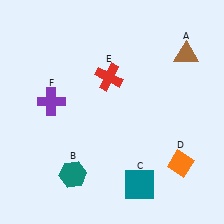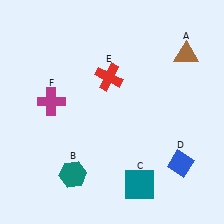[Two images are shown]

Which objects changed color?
D changed from orange to blue. F changed from purple to magenta.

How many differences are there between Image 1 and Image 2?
There are 2 differences between the two images.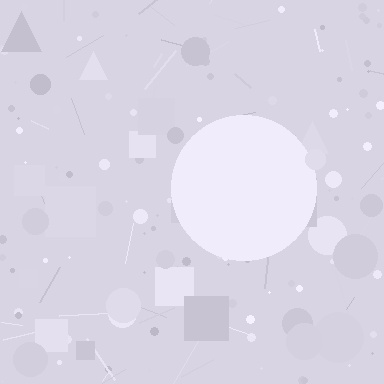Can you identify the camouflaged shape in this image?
The camouflaged shape is a circle.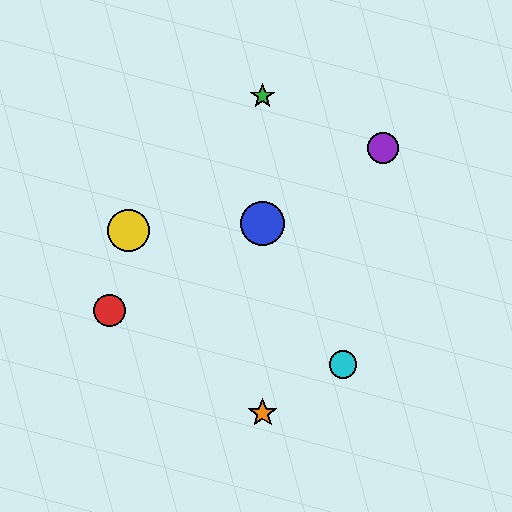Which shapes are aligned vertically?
The blue circle, the green star, the orange star are aligned vertically.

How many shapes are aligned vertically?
3 shapes (the blue circle, the green star, the orange star) are aligned vertically.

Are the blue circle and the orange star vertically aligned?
Yes, both are at x≈263.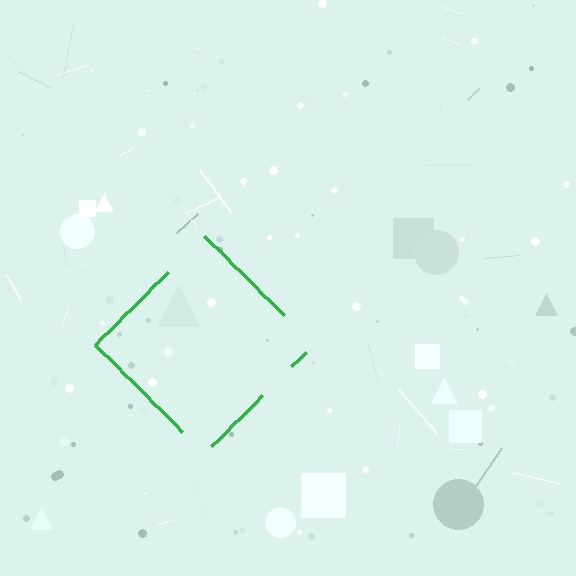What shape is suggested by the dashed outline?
The dashed outline suggests a diamond.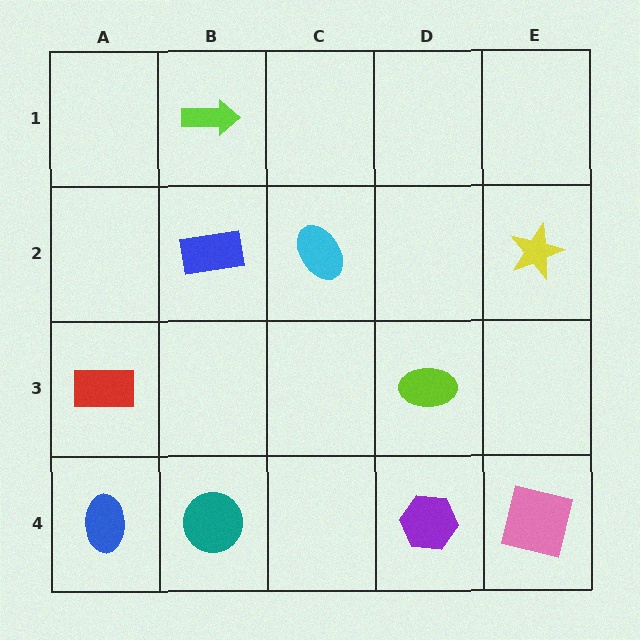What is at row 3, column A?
A red rectangle.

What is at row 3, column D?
A lime ellipse.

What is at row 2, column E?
A yellow star.